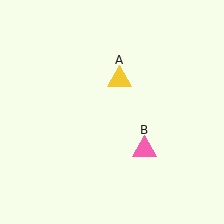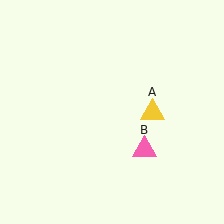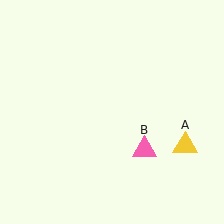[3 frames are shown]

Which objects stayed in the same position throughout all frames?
Pink triangle (object B) remained stationary.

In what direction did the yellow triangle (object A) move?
The yellow triangle (object A) moved down and to the right.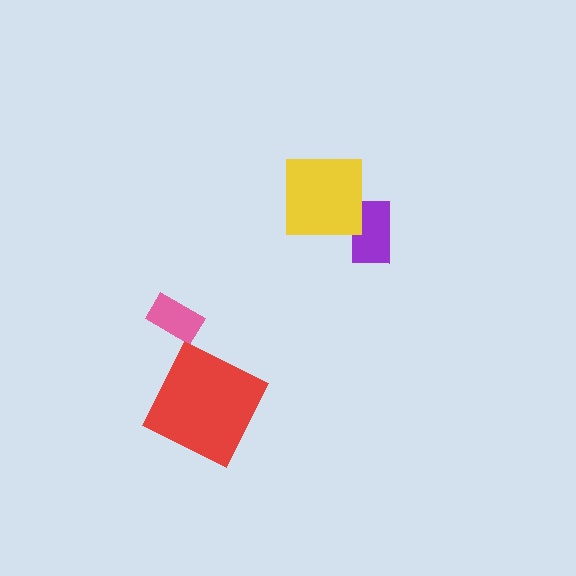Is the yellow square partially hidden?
No, no other shape covers it.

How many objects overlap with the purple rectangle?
1 object overlaps with the purple rectangle.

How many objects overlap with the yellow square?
1 object overlaps with the yellow square.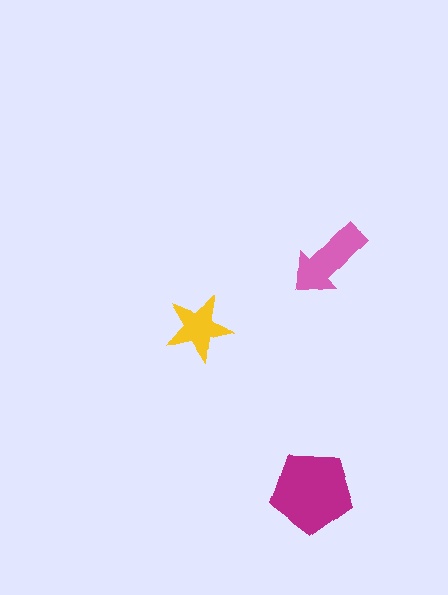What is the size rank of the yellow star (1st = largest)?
3rd.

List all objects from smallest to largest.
The yellow star, the pink arrow, the magenta pentagon.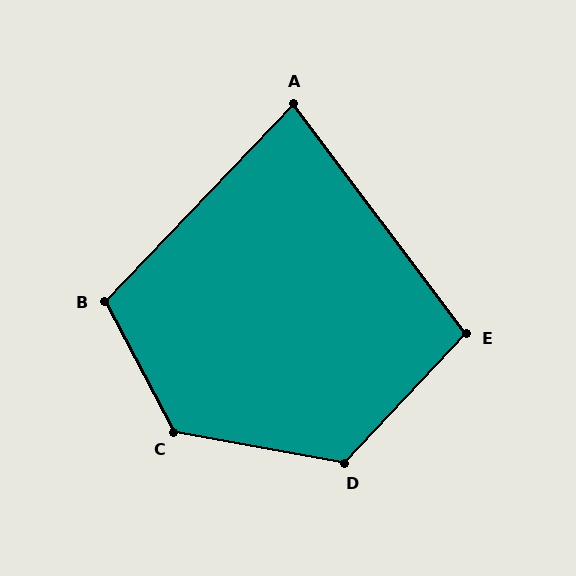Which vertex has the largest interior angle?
C, at approximately 128 degrees.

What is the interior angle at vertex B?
Approximately 108 degrees (obtuse).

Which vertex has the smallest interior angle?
A, at approximately 81 degrees.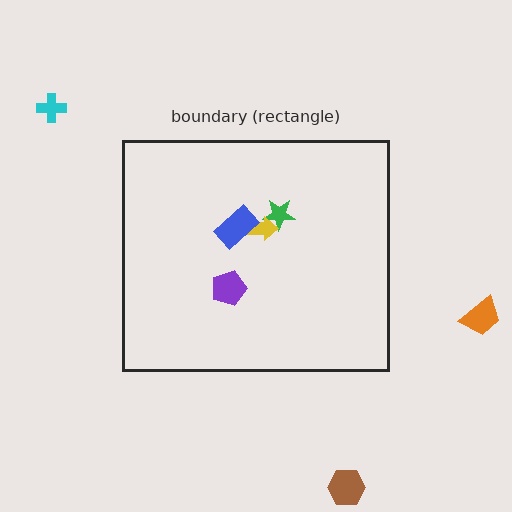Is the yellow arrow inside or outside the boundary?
Inside.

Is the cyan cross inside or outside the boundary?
Outside.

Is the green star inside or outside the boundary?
Inside.